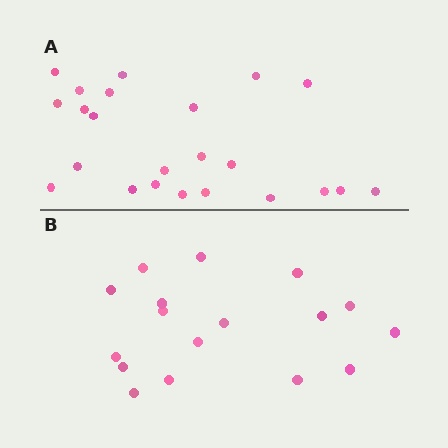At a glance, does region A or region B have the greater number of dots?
Region A (the top region) has more dots.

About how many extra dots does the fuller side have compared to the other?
Region A has about 6 more dots than region B.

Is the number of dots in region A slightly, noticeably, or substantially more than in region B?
Region A has noticeably more, but not dramatically so. The ratio is roughly 1.4 to 1.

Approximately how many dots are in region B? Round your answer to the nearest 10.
About 20 dots. (The exact count is 17, which rounds to 20.)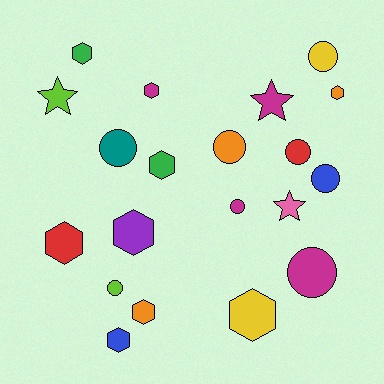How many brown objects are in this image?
There are no brown objects.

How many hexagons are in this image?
There are 9 hexagons.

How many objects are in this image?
There are 20 objects.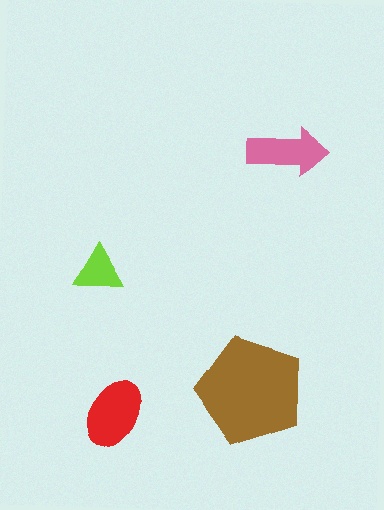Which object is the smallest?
The lime triangle.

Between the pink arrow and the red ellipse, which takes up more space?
The red ellipse.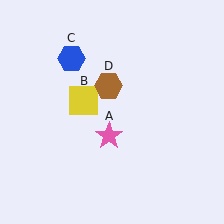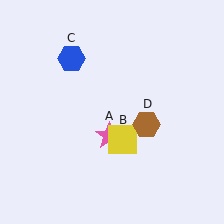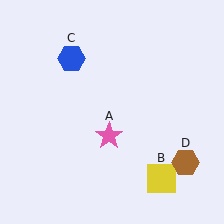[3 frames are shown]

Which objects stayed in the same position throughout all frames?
Pink star (object A) and blue hexagon (object C) remained stationary.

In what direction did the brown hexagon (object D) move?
The brown hexagon (object D) moved down and to the right.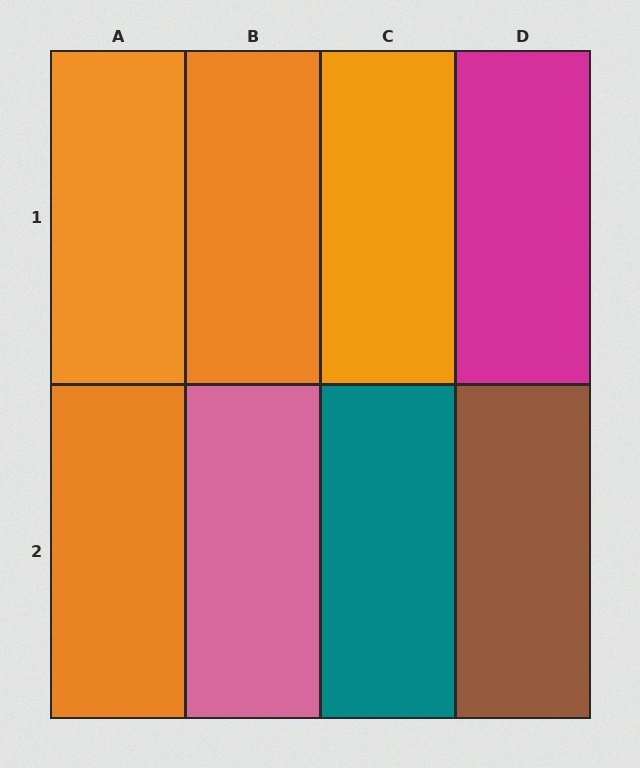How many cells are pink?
1 cell is pink.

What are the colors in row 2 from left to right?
Orange, pink, teal, brown.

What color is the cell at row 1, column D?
Magenta.